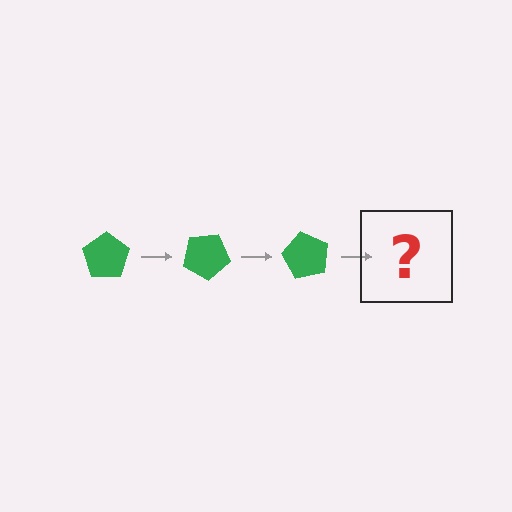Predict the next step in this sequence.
The next step is a green pentagon rotated 90 degrees.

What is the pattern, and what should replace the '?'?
The pattern is that the pentagon rotates 30 degrees each step. The '?' should be a green pentagon rotated 90 degrees.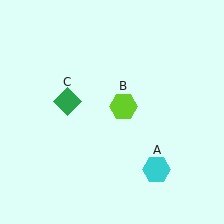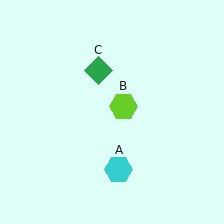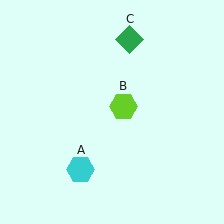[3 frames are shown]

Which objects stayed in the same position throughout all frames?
Lime hexagon (object B) remained stationary.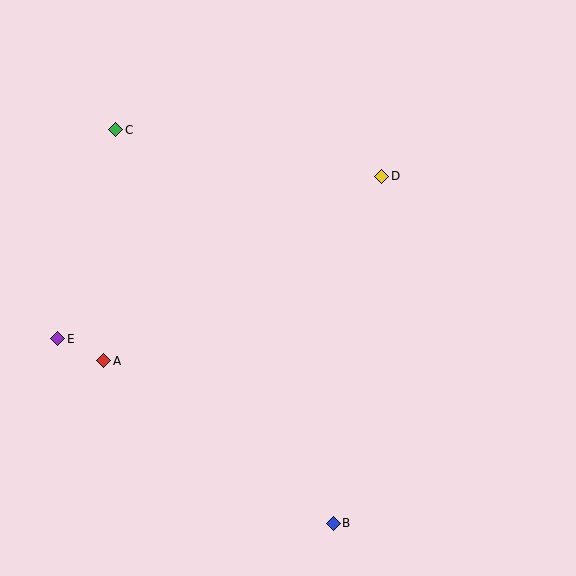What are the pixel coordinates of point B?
Point B is at (333, 523).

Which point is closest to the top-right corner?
Point D is closest to the top-right corner.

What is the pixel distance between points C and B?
The distance between C and B is 450 pixels.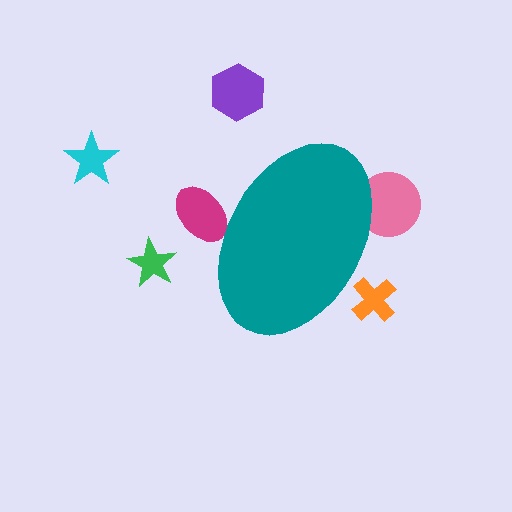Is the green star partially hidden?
No, the green star is fully visible.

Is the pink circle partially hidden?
Yes, the pink circle is partially hidden behind the teal ellipse.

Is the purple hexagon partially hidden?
No, the purple hexagon is fully visible.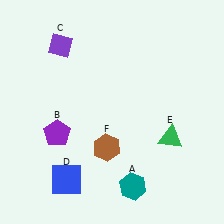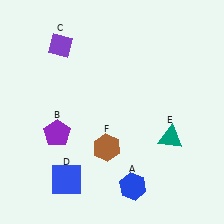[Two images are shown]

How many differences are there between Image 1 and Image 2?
There are 2 differences between the two images.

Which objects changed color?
A changed from teal to blue. E changed from green to teal.